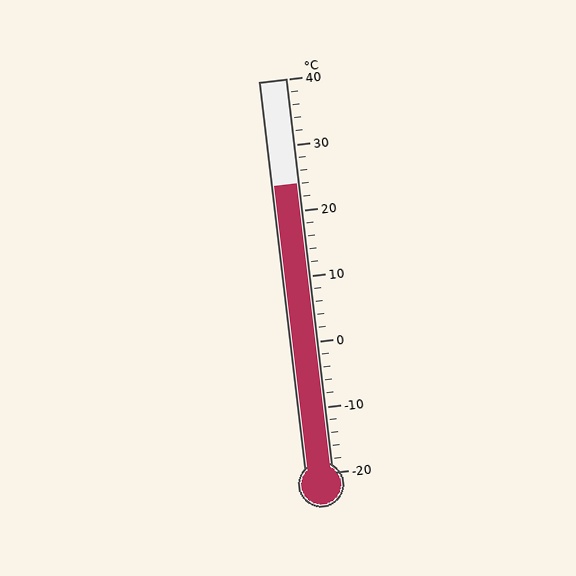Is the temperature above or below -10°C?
The temperature is above -10°C.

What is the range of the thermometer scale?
The thermometer scale ranges from -20°C to 40°C.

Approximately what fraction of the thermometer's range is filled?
The thermometer is filled to approximately 75% of its range.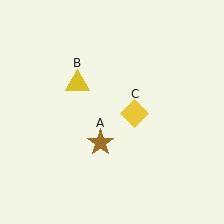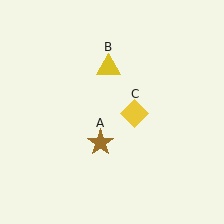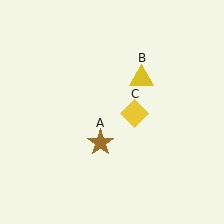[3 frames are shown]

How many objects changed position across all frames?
1 object changed position: yellow triangle (object B).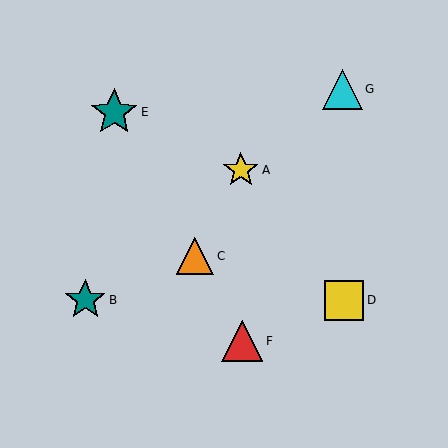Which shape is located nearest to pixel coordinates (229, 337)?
The red triangle (labeled F) at (242, 341) is nearest to that location.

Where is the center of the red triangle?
The center of the red triangle is at (242, 341).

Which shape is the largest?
The teal star (labeled E) is the largest.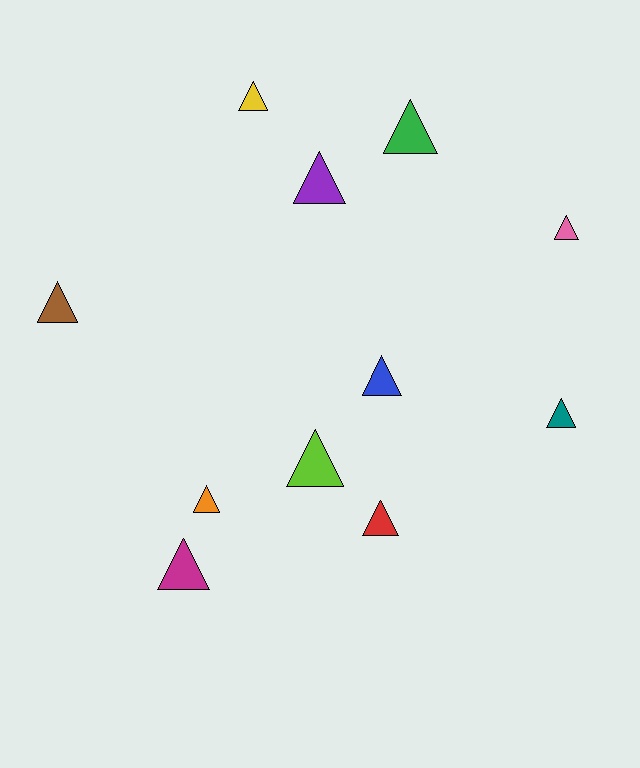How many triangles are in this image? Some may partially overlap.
There are 11 triangles.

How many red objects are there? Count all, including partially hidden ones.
There is 1 red object.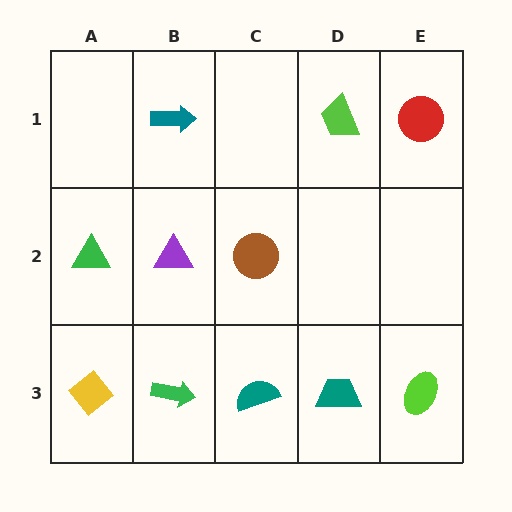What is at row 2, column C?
A brown circle.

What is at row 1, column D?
A lime trapezoid.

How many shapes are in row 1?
3 shapes.